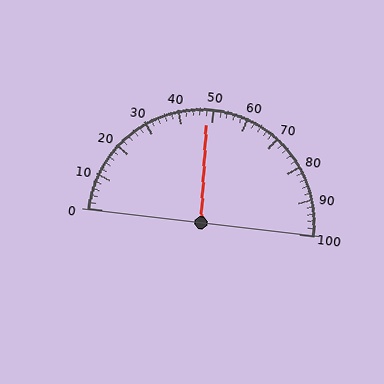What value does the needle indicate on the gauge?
The needle indicates approximately 48.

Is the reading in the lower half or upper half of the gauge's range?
The reading is in the lower half of the range (0 to 100).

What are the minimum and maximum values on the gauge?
The gauge ranges from 0 to 100.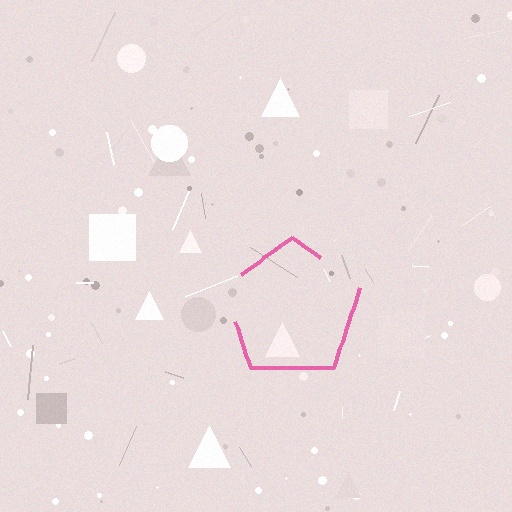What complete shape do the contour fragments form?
The contour fragments form a pentagon.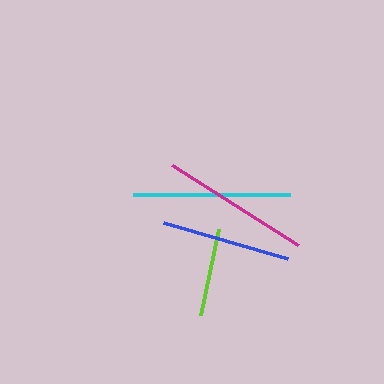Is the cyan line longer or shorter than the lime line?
The cyan line is longer than the lime line.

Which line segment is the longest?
The cyan line is the longest at approximately 156 pixels.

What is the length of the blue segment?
The blue segment is approximately 129 pixels long.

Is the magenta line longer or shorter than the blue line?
The magenta line is longer than the blue line.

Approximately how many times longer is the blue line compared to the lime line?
The blue line is approximately 1.5 times the length of the lime line.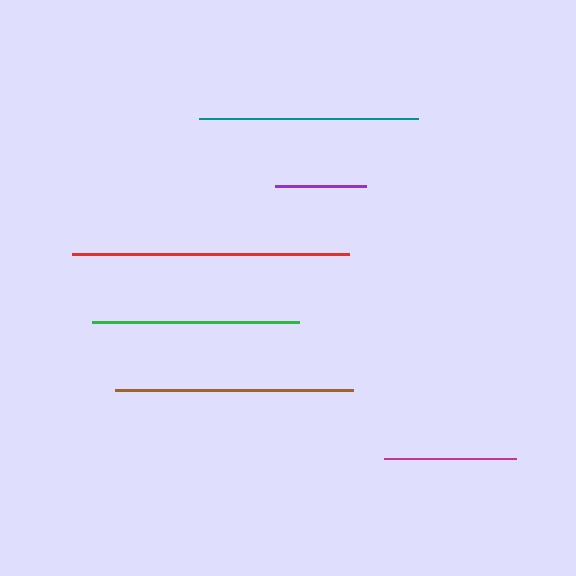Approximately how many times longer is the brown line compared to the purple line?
The brown line is approximately 2.6 times the length of the purple line.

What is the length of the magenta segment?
The magenta segment is approximately 133 pixels long.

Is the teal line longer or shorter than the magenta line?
The teal line is longer than the magenta line.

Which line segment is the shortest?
The purple line is the shortest at approximately 91 pixels.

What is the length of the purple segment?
The purple segment is approximately 91 pixels long.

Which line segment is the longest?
The red line is the longest at approximately 277 pixels.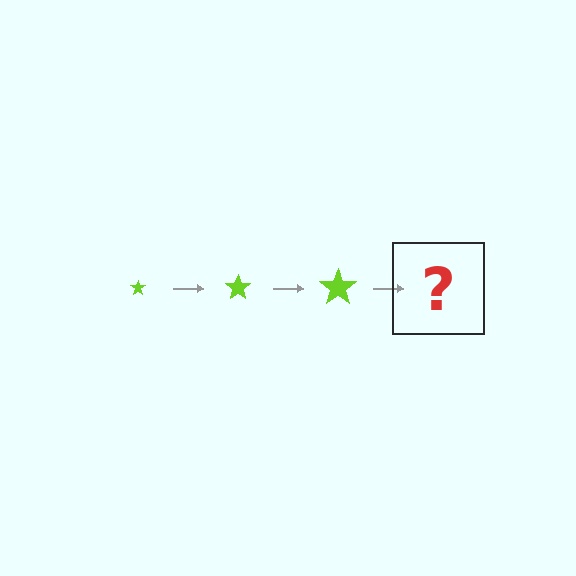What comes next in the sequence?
The next element should be a lime star, larger than the previous one.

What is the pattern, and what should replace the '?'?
The pattern is that the star gets progressively larger each step. The '?' should be a lime star, larger than the previous one.